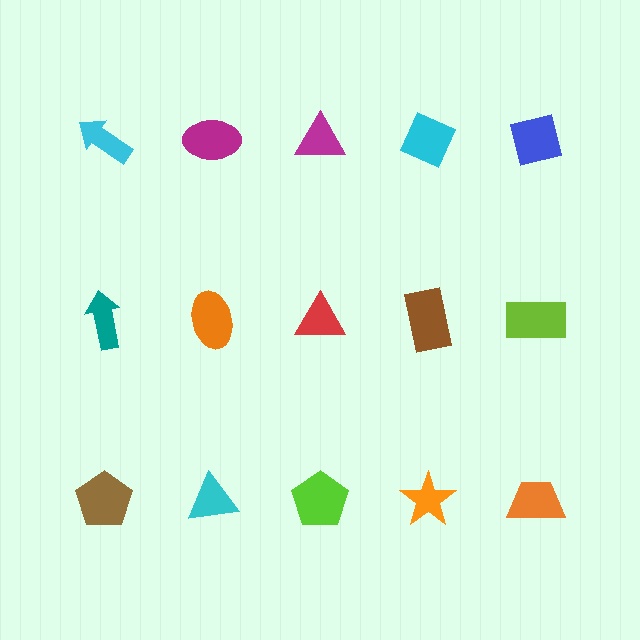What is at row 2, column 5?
A lime rectangle.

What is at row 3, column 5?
An orange trapezoid.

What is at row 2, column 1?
A teal arrow.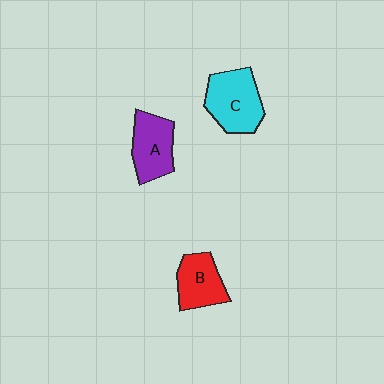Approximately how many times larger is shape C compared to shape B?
Approximately 1.3 times.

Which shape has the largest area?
Shape C (cyan).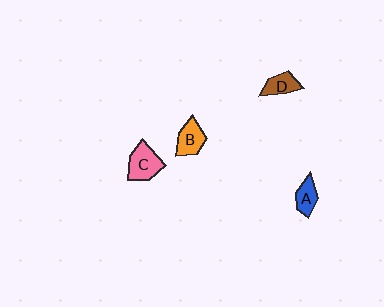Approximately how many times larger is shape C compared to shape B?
Approximately 1.2 times.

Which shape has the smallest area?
Shape A (blue).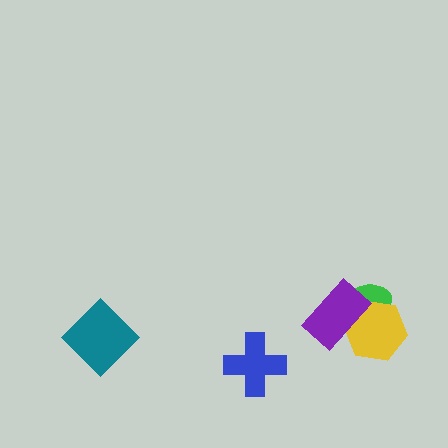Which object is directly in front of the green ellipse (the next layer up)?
The yellow hexagon is directly in front of the green ellipse.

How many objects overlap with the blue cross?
0 objects overlap with the blue cross.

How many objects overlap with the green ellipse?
2 objects overlap with the green ellipse.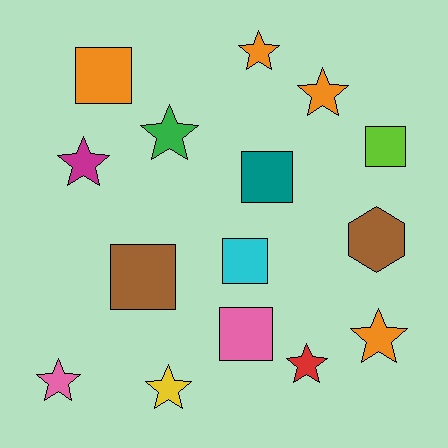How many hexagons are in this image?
There is 1 hexagon.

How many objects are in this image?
There are 15 objects.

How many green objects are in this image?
There is 1 green object.